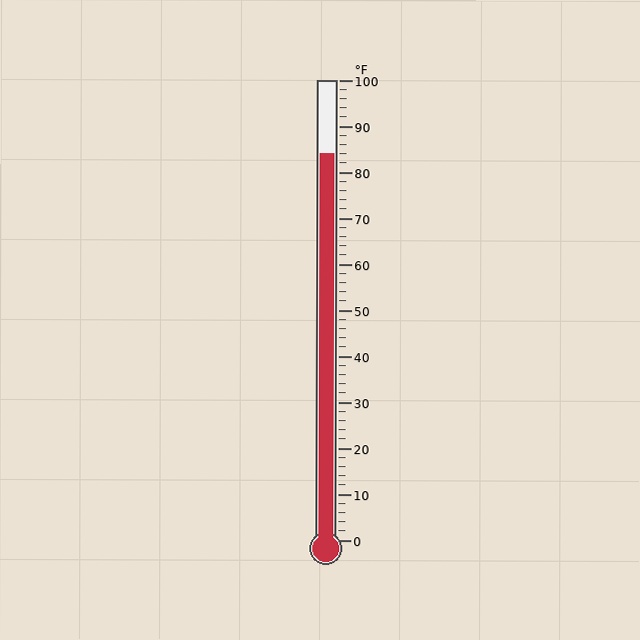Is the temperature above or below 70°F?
The temperature is above 70°F.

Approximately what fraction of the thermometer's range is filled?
The thermometer is filled to approximately 85% of its range.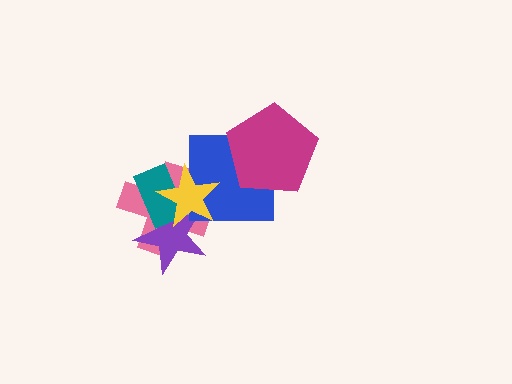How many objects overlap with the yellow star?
4 objects overlap with the yellow star.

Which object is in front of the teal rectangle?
The yellow star is in front of the teal rectangle.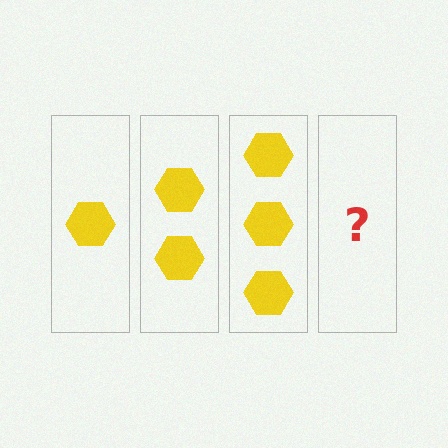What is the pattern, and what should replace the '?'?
The pattern is that each step adds one more hexagon. The '?' should be 4 hexagons.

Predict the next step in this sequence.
The next step is 4 hexagons.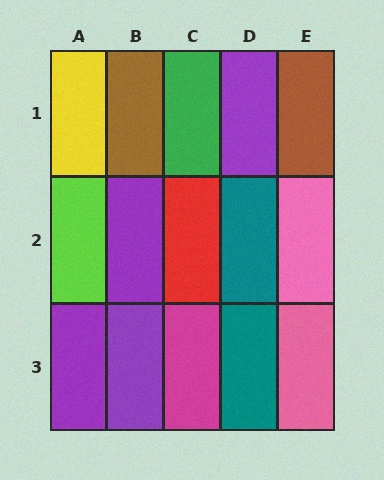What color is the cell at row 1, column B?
Brown.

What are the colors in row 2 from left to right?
Lime, purple, red, teal, pink.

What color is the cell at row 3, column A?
Purple.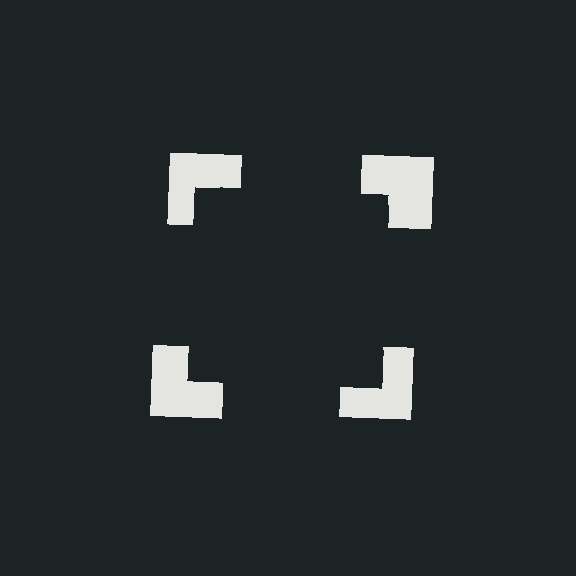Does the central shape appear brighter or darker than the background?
It typically appears slightly darker than the background, even though no actual brightness change is drawn.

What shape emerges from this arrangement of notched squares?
An illusory square — its edges are inferred from the aligned wedge cuts in the notched squares, not physically drawn.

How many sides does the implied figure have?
4 sides.